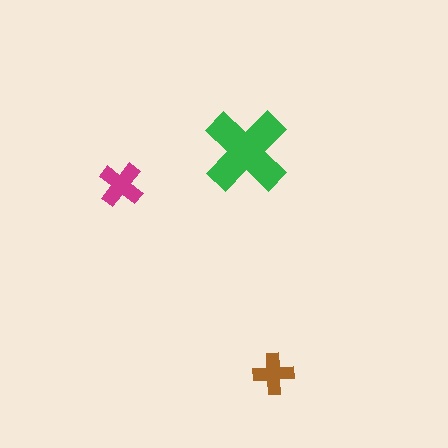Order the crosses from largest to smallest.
the green one, the magenta one, the brown one.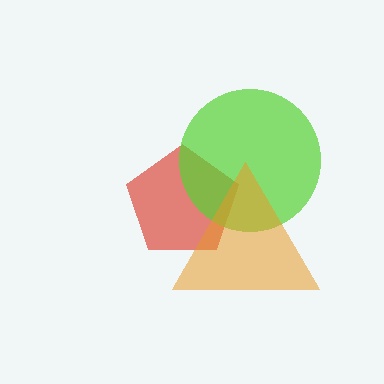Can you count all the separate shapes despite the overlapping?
Yes, there are 3 separate shapes.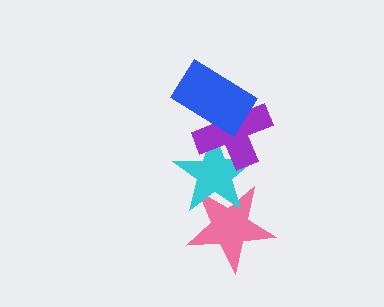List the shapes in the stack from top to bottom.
From top to bottom: the blue rectangle, the purple cross, the cyan star, the pink star.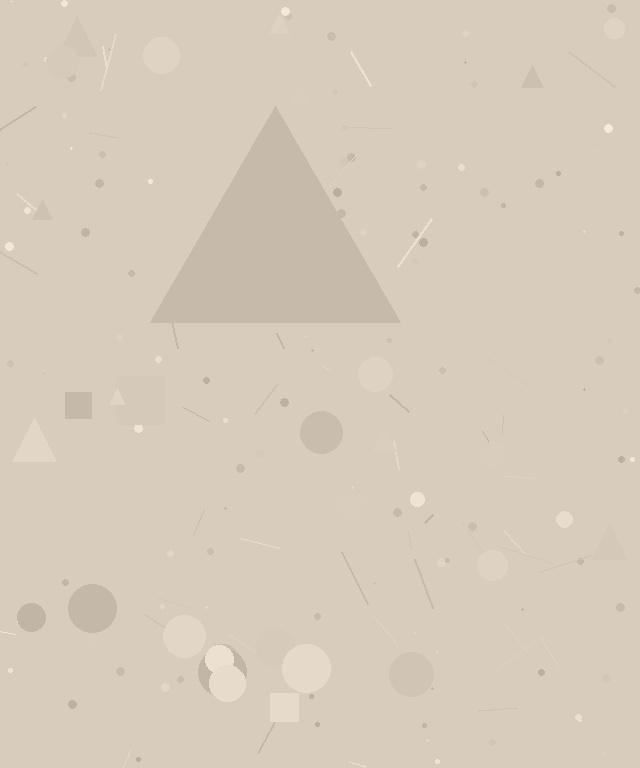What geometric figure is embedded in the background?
A triangle is embedded in the background.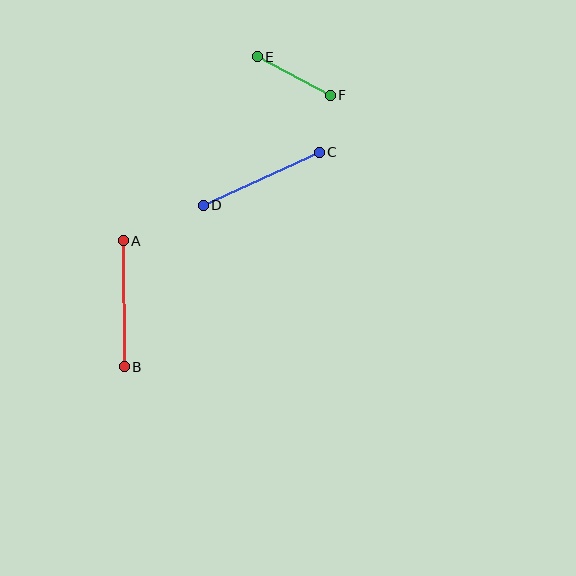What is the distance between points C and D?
The distance is approximately 128 pixels.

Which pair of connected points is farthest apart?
Points C and D are farthest apart.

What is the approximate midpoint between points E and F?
The midpoint is at approximately (294, 76) pixels.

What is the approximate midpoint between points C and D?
The midpoint is at approximately (261, 179) pixels.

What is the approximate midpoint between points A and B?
The midpoint is at approximately (124, 304) pixels.